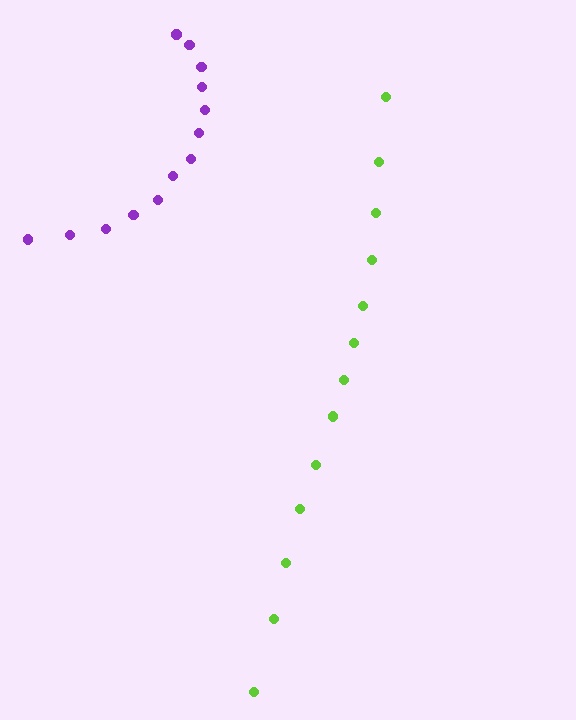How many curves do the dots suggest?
There are 2 distinct paths.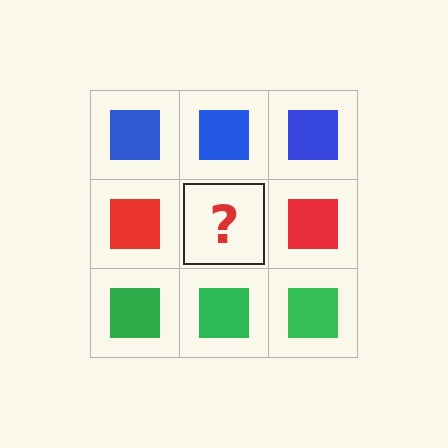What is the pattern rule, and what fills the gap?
The rule is that each row has a consistent color. The gap should be filled with a red square.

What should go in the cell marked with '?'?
The missing cell should contain a red square.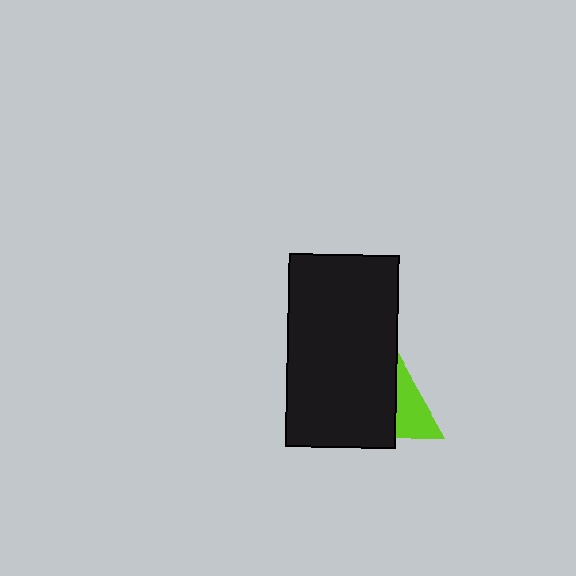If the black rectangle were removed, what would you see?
You would see the complete lime triangle.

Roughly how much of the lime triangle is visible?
About half of it is visible (roughly 50%).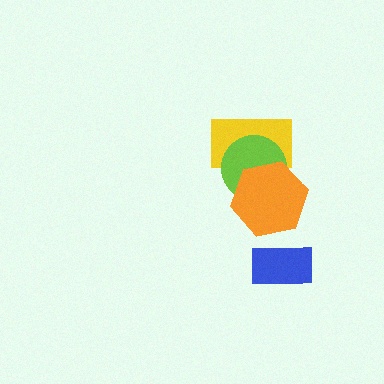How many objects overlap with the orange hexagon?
2 objects overlap with the orange hexagon.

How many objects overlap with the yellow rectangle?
2 objects overlap with the yellow rectangle.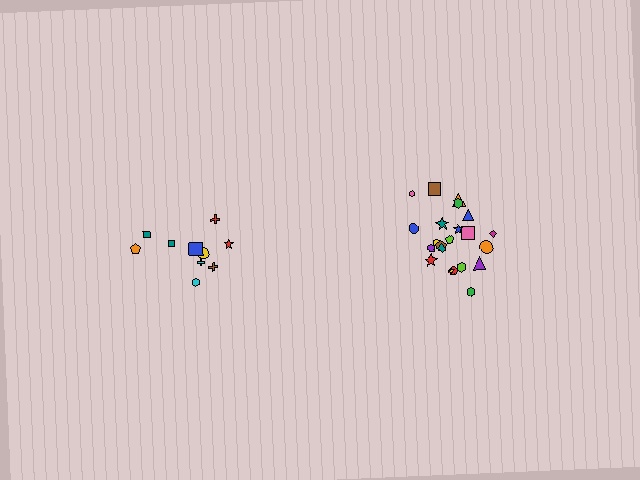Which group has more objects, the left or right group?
The right group.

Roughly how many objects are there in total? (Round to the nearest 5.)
Roughly 30 objects in total.